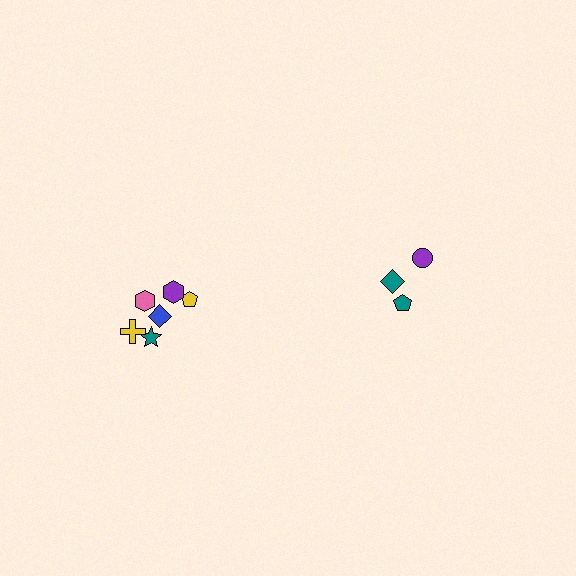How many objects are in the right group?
There are 3 objects.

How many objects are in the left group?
There are 6 objects.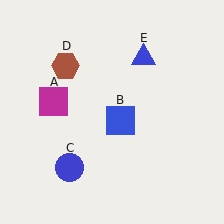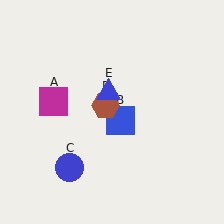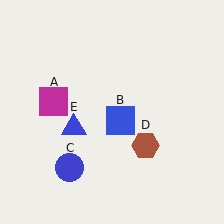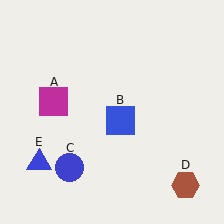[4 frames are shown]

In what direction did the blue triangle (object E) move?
The blue triangle (object E) moved down and to the left.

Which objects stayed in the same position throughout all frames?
Magenta square (object A) and blue square (object B) and blue circle (object C) remained stationary.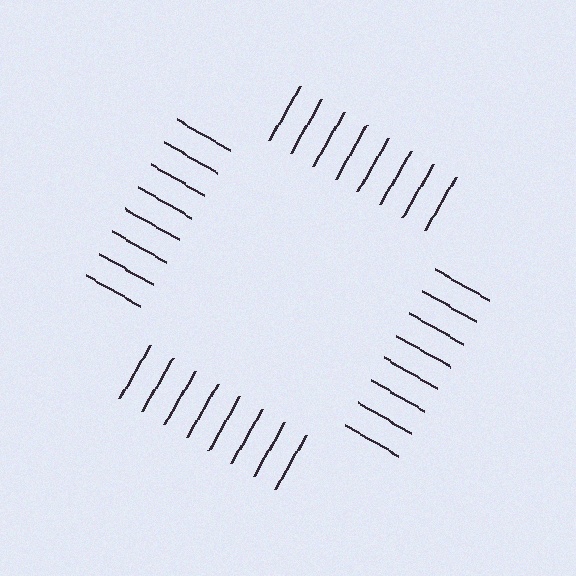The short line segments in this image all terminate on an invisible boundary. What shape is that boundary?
An illusory square — the line segments terminate on its edges but no continuous stroke is drawn.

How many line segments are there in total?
32 — 8 along each of the 4 edges.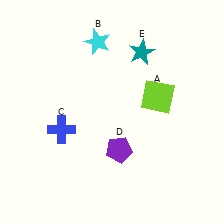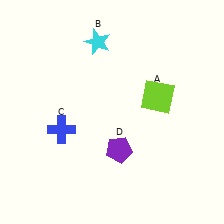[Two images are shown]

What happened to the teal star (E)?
The teal star (E) was removed in Image 2. It was in the top-right area of Image 1.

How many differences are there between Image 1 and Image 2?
There is 1 difference between the two images.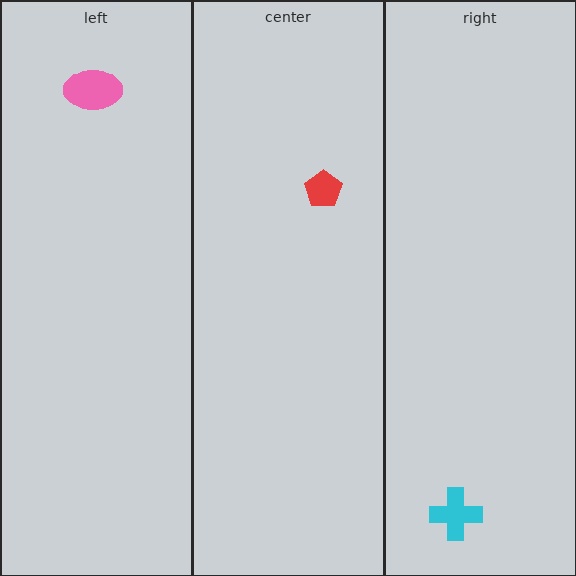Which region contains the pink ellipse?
The left region.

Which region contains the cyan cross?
The right region.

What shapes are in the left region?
The pink ellipse.